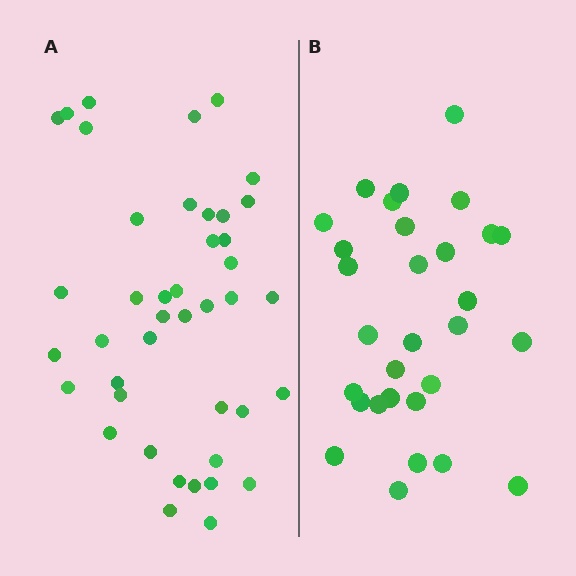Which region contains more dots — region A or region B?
Region A (the left region) has more dots.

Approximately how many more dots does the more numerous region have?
Region A has roughly 12 or so more dots than region B.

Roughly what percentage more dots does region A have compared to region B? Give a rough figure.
About 40% more.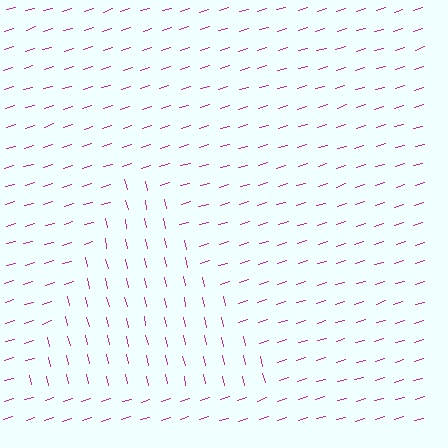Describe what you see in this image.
The image is filled with small magenta line segments. A triangle region in the image has lines oriented differently from the surrounding lines, creating a visible texture boundary.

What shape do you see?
I see a triangle.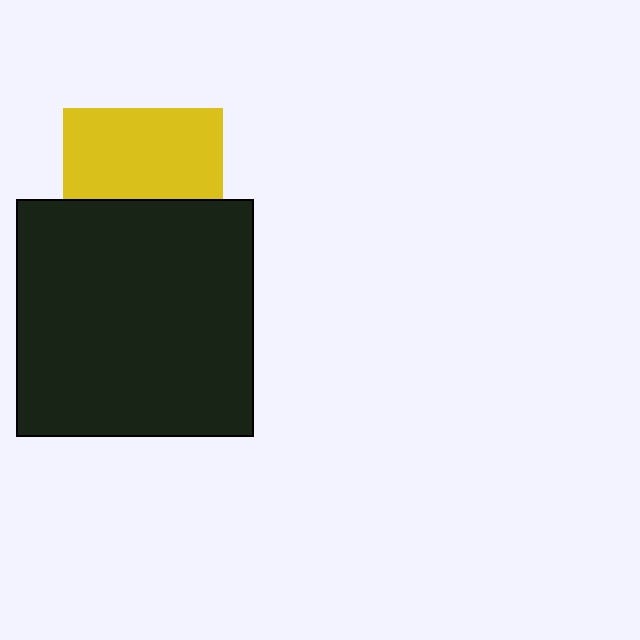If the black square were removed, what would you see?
You would see the complete yellow square.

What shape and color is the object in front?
The object in front is a black square.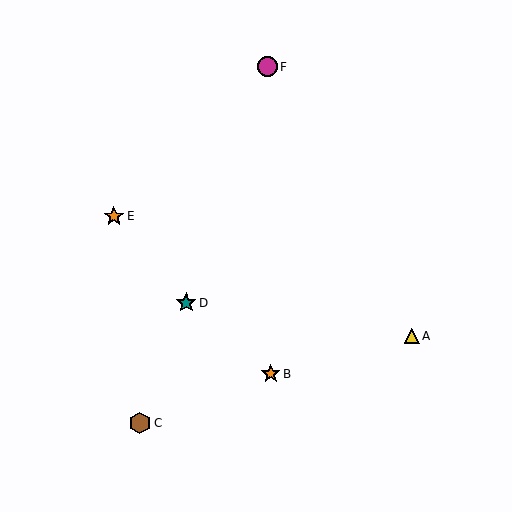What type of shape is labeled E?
Shape E is an orange star.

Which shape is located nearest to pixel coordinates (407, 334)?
The yellow triangle (labeled A) at (412, 336) is nearest to that location.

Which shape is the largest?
The brown hexagon (labeled C) is the largest.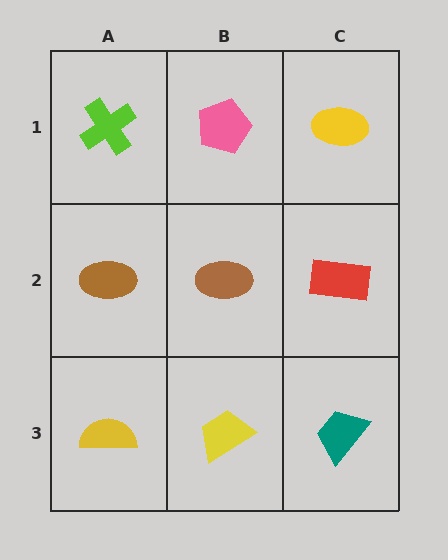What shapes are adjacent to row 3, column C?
A red rectangle (row 2, column C), a yellow trapezoid (row 3, column B).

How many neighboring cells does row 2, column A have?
3.